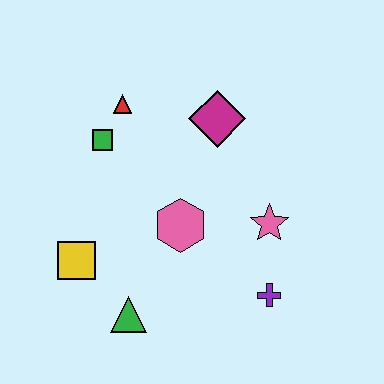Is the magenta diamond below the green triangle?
No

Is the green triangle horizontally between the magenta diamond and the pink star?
No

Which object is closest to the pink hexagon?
The pink star is closest to the pink hexagon.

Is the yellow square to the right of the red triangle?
No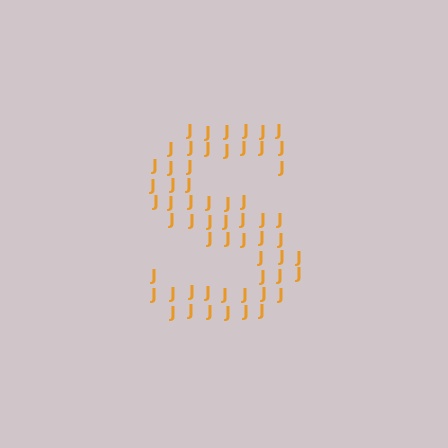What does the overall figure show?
The overall figure shows the letter S.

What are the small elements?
The small elements are letter J's.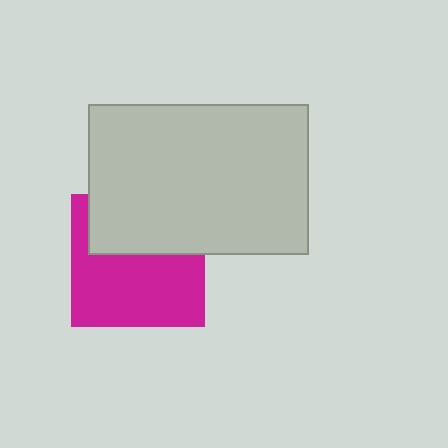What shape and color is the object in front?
The object in front is a light gray rectangle.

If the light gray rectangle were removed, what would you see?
You would see the complete magenta square.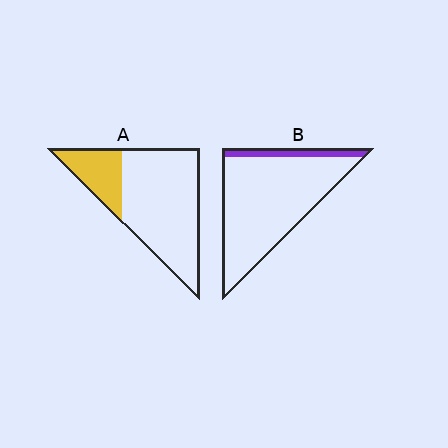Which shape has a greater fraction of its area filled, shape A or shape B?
Shape A.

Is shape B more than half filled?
No.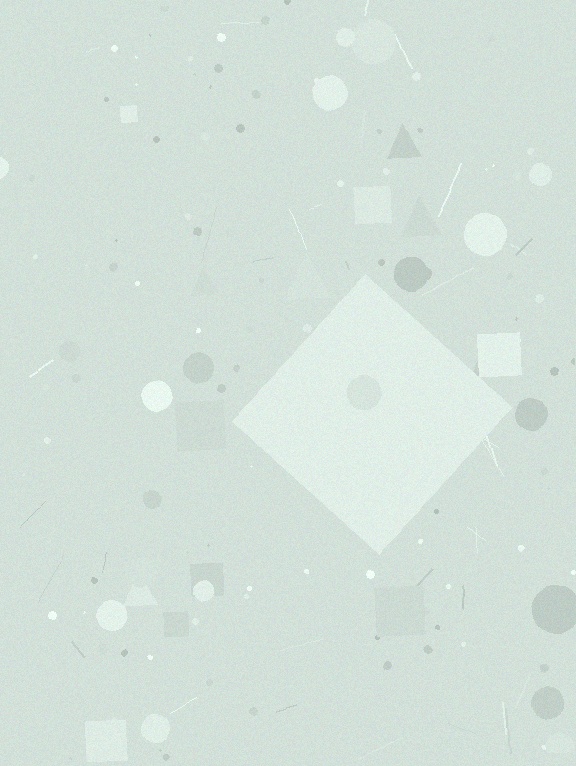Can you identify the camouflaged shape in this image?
The camouflaged shape is a diamond.